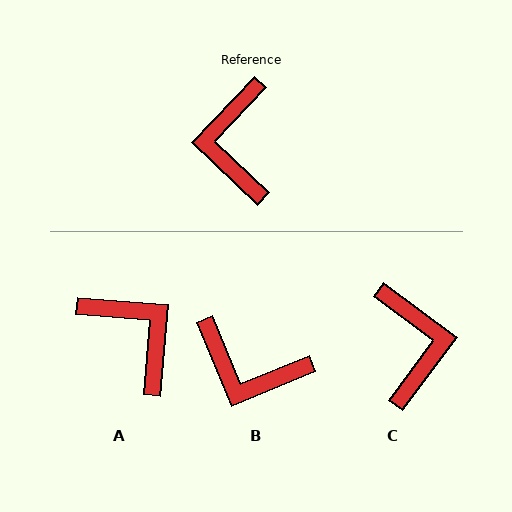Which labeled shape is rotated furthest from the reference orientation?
C, about 173 degrees away.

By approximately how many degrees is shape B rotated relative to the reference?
Approximately 66 degrees counter-clockwise.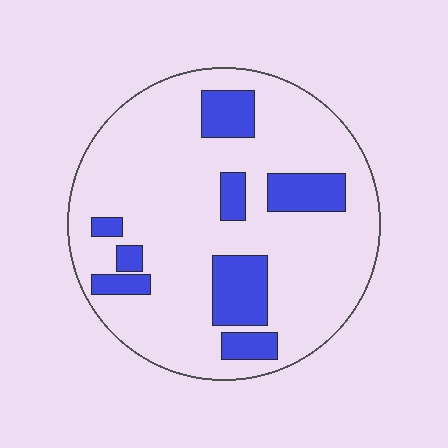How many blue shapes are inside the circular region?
8.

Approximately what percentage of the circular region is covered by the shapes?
Approximately 20%.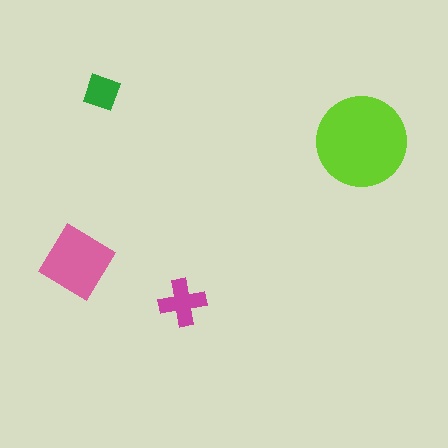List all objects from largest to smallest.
The lime circle, the pink diamond, the magenta cross, the green square.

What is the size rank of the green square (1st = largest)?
4th.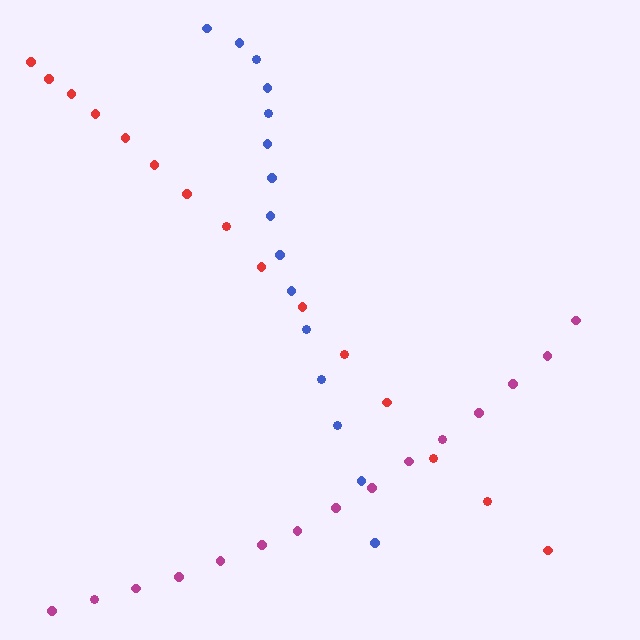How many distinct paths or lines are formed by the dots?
There are 3 distinct paths.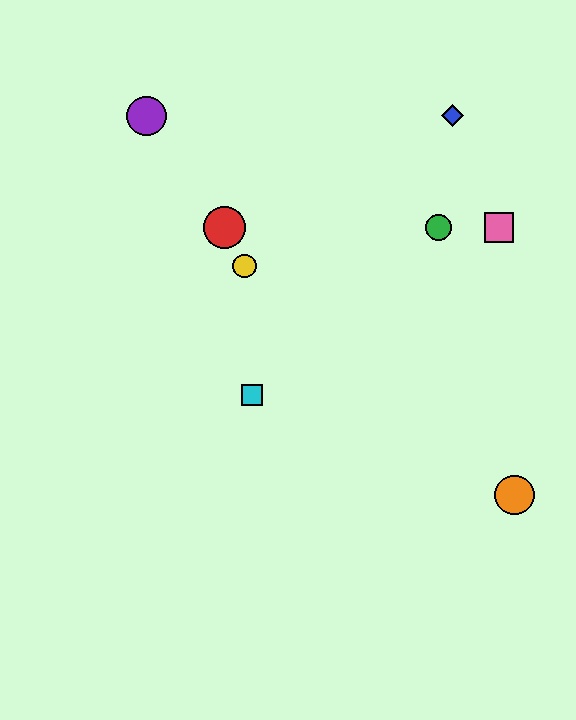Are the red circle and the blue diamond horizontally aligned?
No, the red circle is at y≈227 and the blue diamond is at y≈115.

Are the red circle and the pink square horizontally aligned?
Yes, both are at y≈227.